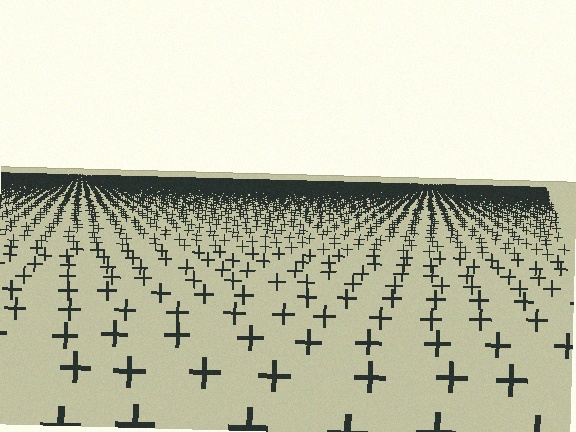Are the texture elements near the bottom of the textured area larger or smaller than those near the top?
Larger. Near the bottom, elements are closer to the viewer and appear at a bigger on-screen size.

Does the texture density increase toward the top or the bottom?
Density increases toward the top.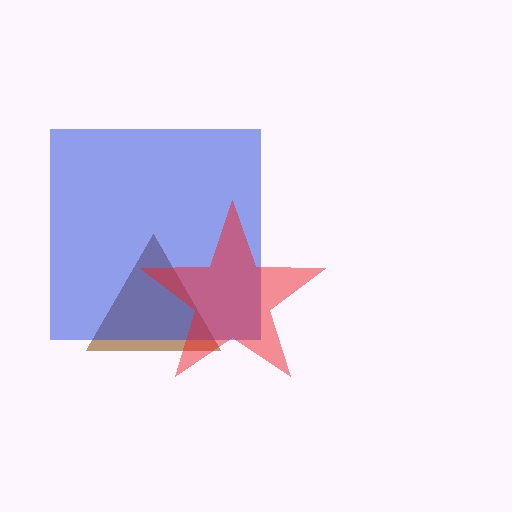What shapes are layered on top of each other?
The layered shapes are: a brown triangle, a blue square, a red star.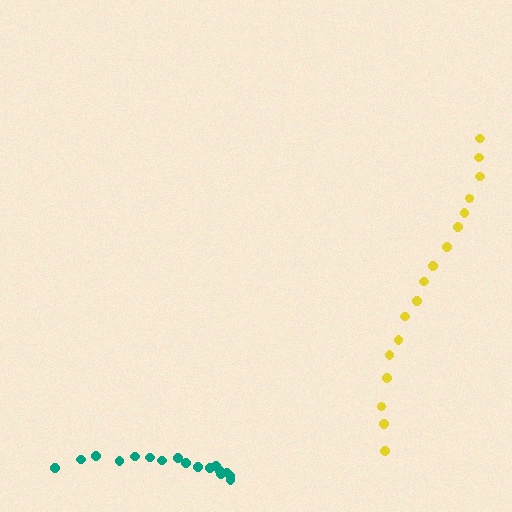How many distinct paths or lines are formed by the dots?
There are 2 distinct paths.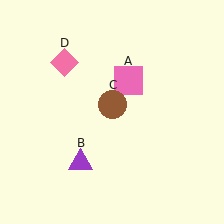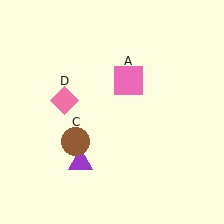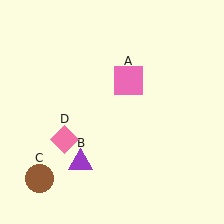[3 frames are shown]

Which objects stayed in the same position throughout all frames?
Pink square (object A) and purple triangle (object B) remained stationary.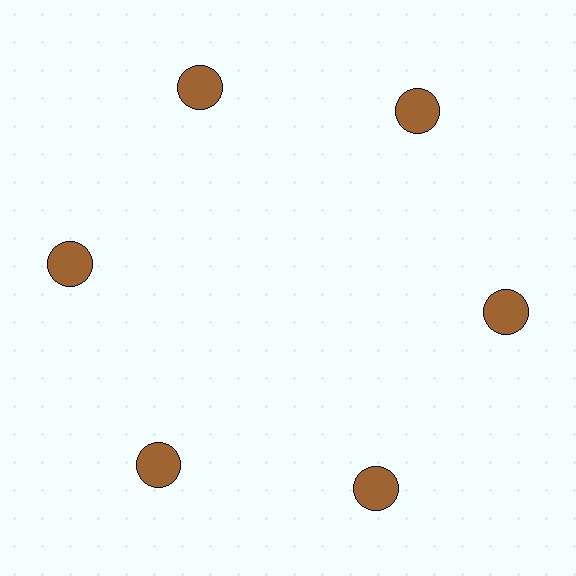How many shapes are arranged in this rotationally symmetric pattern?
There are 6 shapes, arranged in 6 groups of 1.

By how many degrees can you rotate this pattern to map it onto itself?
The pattern maps onto itself every 60 degrees of rotation.